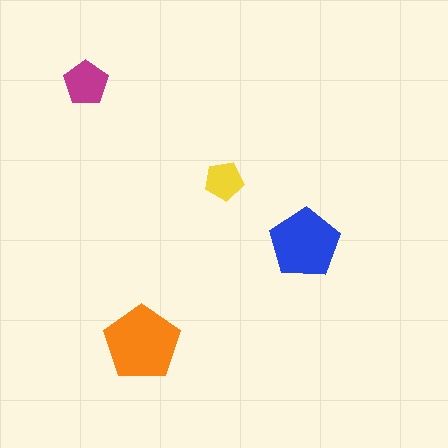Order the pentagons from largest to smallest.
the orange one, the blue one, the magenta one, the yellow one.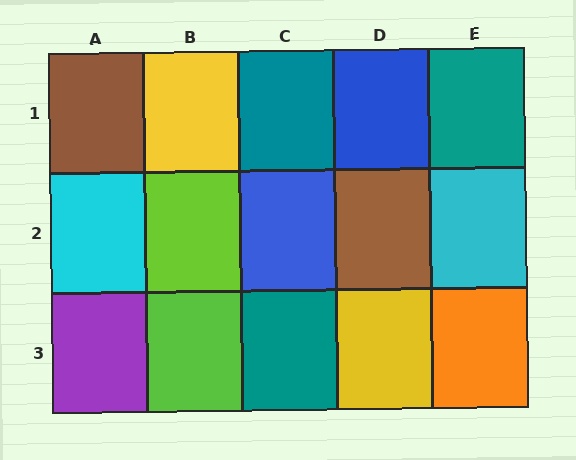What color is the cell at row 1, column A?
Brown.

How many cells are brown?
2 cells are brown.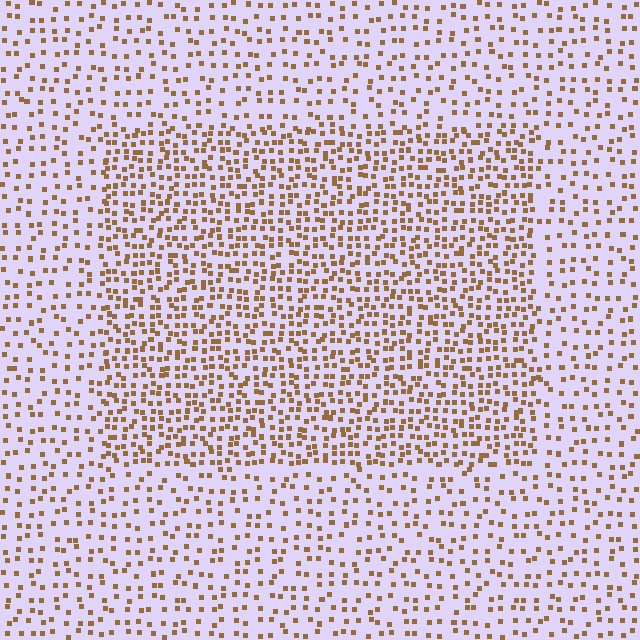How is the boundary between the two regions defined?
The boundary is defined by a change in element density (approximately 1.9x ratio). All elements are the same color, size, and shape.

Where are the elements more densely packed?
The elements are more densely packed inside the rectangle boundary.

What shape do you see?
I see a rectangle.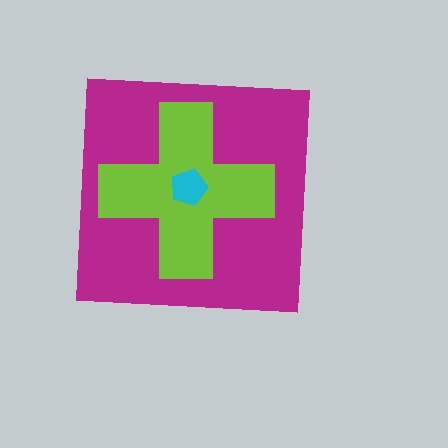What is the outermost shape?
The magenta square.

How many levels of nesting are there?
3.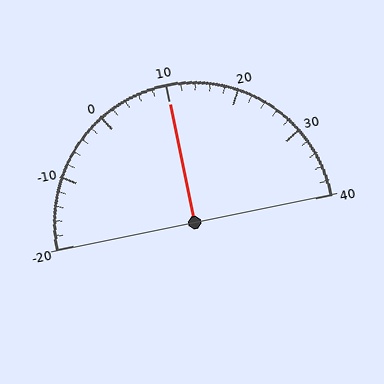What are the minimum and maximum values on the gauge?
The gauge ranges from -20 to 40.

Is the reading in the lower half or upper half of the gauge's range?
The reading is in the upper half of the range (-20 to 40).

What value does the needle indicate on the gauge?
The needle indicates approximately 10.